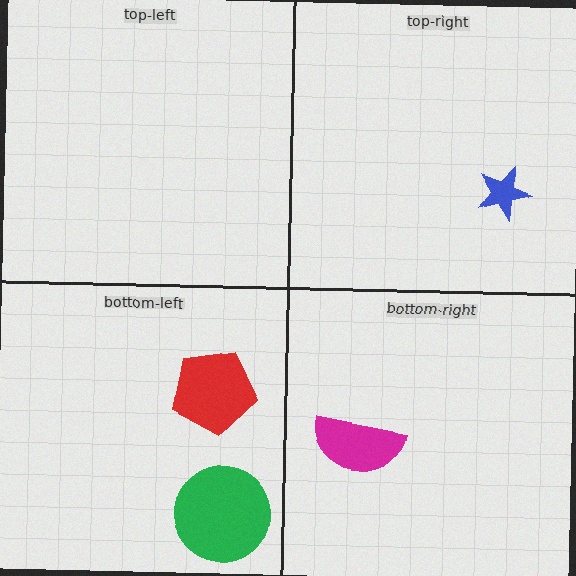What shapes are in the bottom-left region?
The red pentagon, the green circle.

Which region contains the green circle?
The bottom-left region.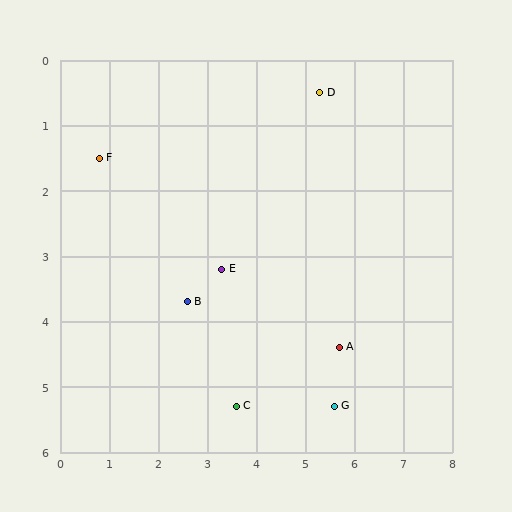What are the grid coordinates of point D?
Point D is at approximately (5.3, 0.5).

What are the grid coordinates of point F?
Point F is at approximately (0.8, 1.5).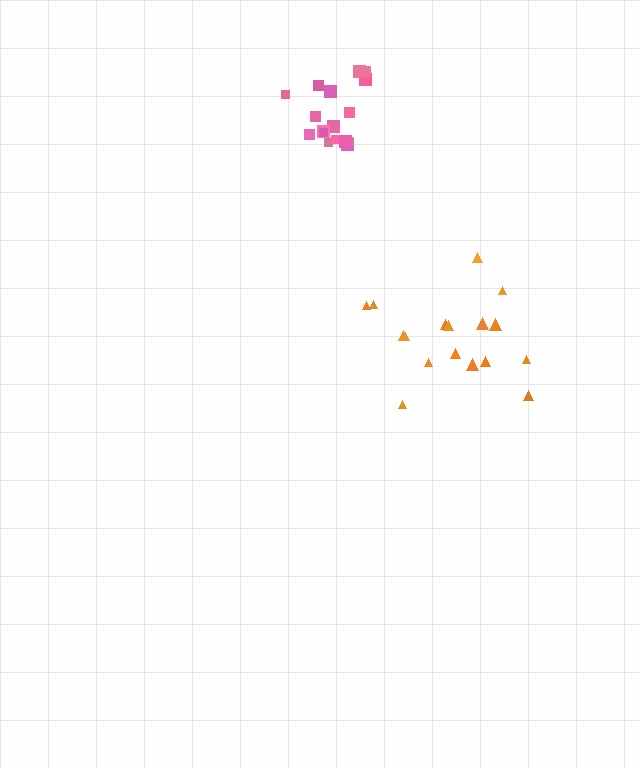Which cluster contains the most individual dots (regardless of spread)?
Orange (17).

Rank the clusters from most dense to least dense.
pink, orange.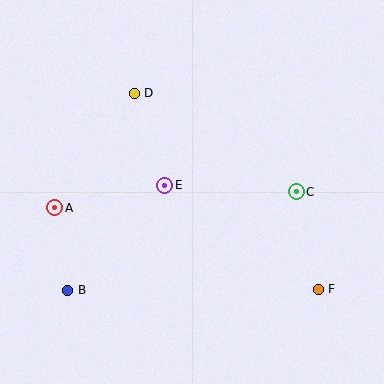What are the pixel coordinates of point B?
Point B is at (68, 290).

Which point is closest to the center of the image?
Point E at (165, 185) is closest to the center.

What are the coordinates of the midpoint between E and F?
The midpoint between E and F is at (241, 237).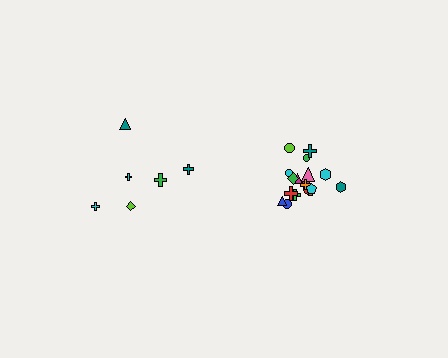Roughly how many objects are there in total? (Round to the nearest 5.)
Roughly 25 objects in total.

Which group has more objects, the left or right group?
The right group.